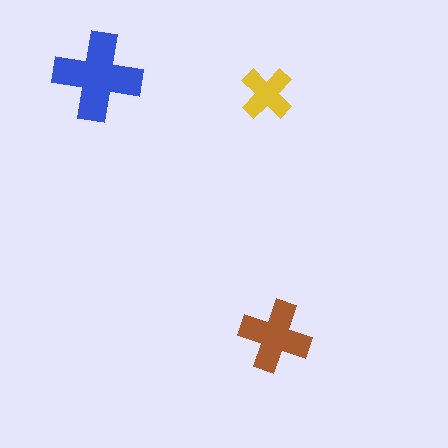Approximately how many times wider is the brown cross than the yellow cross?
About 1.5 times wider.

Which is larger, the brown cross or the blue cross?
The blue one.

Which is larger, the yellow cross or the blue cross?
The blue one.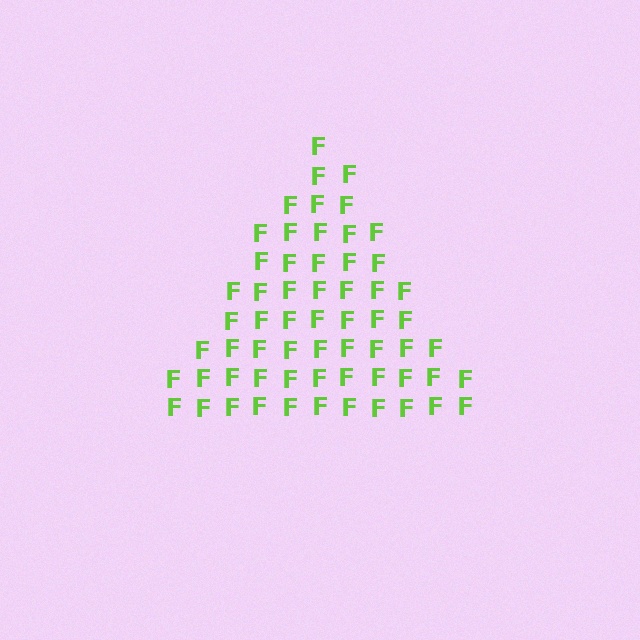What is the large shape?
The large shape is a triangle.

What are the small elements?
The small elements are letter F's.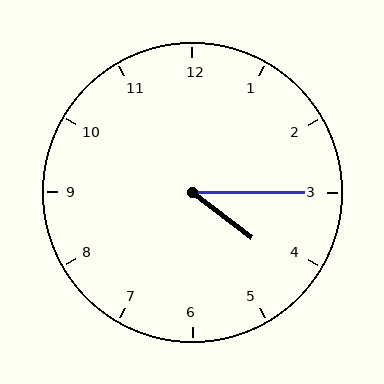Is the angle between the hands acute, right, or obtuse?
It is acute.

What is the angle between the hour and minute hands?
Approximately 38 degrees.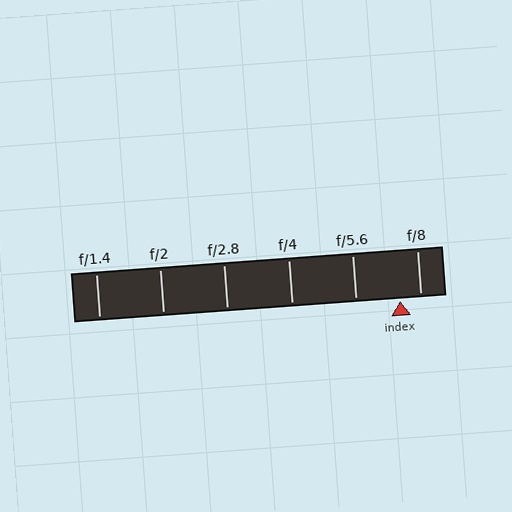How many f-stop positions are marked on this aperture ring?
There are 6 f-stop positions marked.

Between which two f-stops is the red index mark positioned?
The index mark is between f/5.6 and f/8.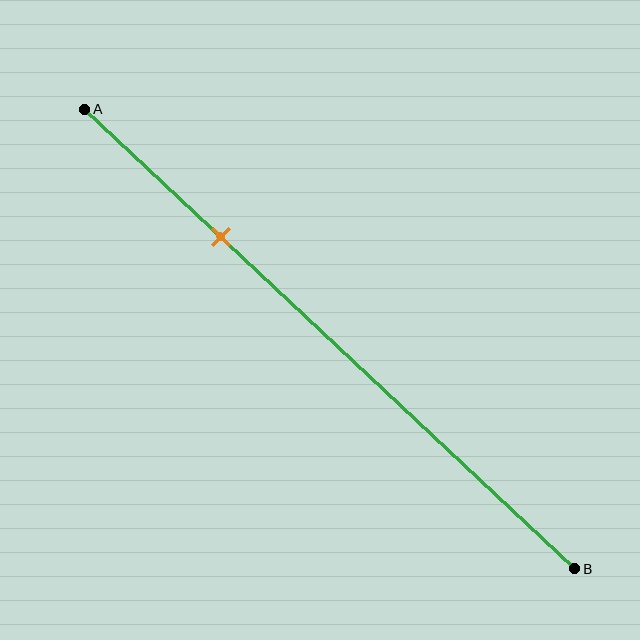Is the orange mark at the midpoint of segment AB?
No, the mark is at about 30% from A, not at the 50% midpoint.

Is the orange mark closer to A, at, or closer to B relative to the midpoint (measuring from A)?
The orange mark is closer to point A than the midpoint of segment AB.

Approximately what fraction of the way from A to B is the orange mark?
The orange mark is approximately 30% of the way from A to B.